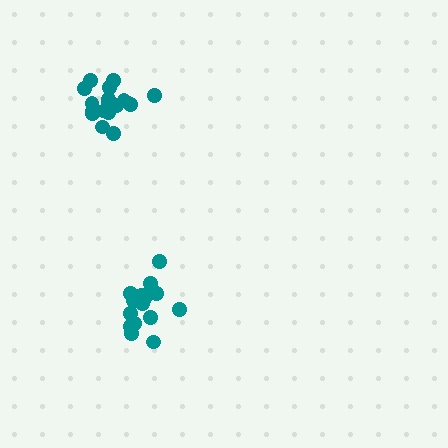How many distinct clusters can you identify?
There are 2 distinct clusters.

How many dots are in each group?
Group 1: 17 dots, Group 2: 18 dots (35 total).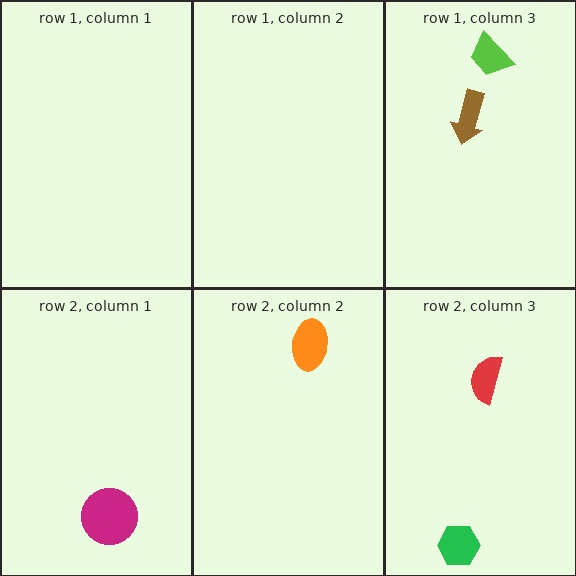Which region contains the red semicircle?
The row 2, column 3 region.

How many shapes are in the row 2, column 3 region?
2.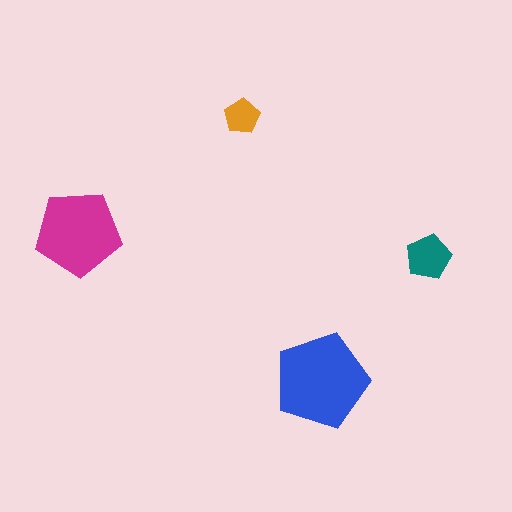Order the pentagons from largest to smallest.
the blue one, the magenta one, the teal one, the orange one.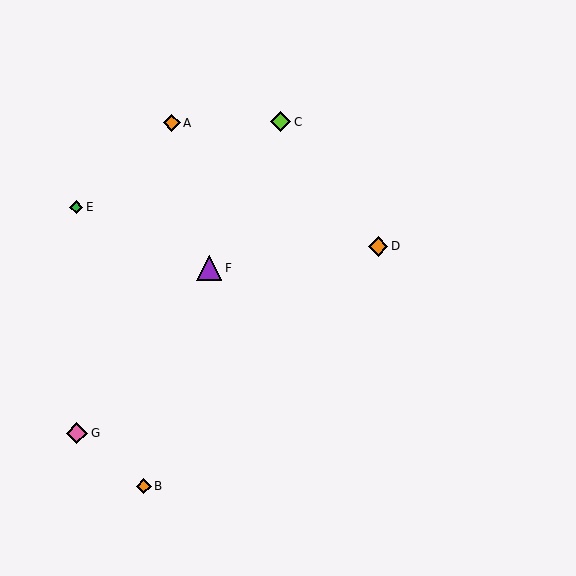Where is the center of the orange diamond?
The center of the orange diamond is at (378, 246).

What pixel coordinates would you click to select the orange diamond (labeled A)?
Click at (172, 123) to select the orange diamond A.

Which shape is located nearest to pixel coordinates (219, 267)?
The purple triangle (labeled F) at (209, 268) is nearest to that location.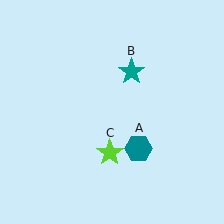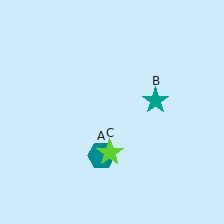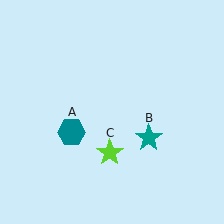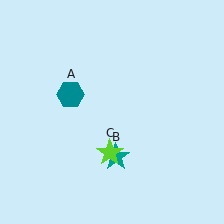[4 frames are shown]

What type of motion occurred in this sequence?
The teal hexagon (object A), teal star (object B) rotated clockwise around the center of the scene.